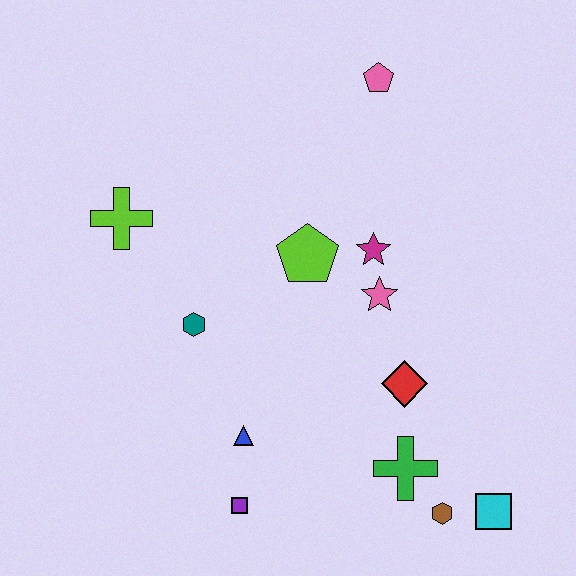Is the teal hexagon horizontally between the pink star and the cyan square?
No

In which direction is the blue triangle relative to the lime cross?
The blue triangle is below the lime cross.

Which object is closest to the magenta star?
The pink star is closest to the magenta star.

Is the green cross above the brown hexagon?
Yes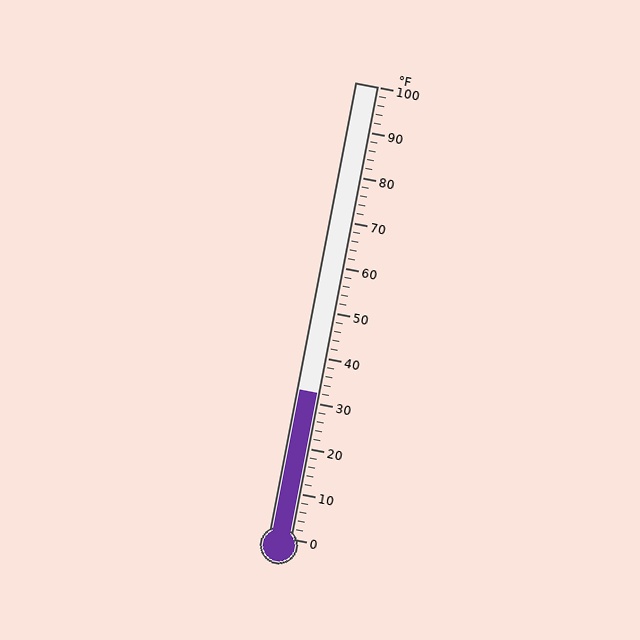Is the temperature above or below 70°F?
The temperature is below 70°F.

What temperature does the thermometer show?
The thermometer shows approximately 32°F.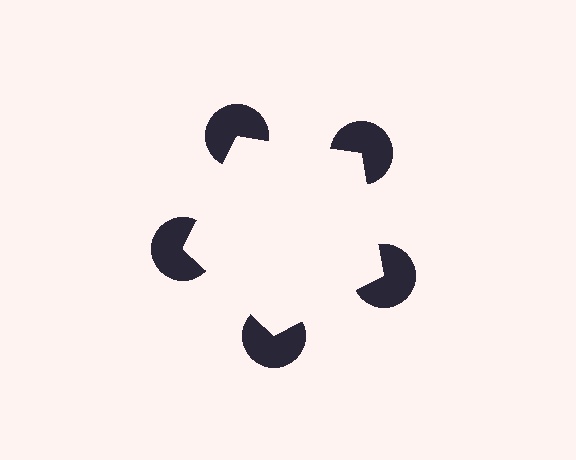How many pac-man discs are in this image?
There are 5 — one at each vertex of the illusory pentagon.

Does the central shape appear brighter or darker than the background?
It typically appears slightly brighter than the background, even though no actual brightness change is drawn.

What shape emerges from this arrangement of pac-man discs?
An illusory pentagon — its edges are inferred from the aligned wedge cuts in the pac-man discs, not physically drawn.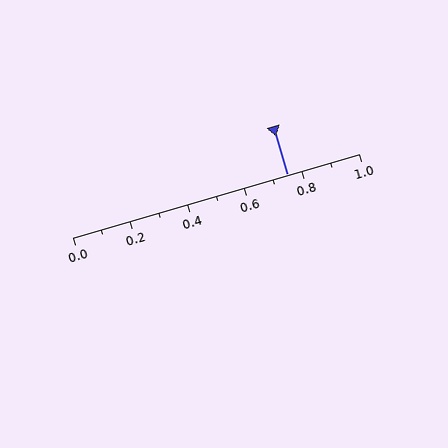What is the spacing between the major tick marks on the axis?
The major ticks are spaced 0.2 apart.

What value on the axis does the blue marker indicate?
The marker indicates approximately 0.75.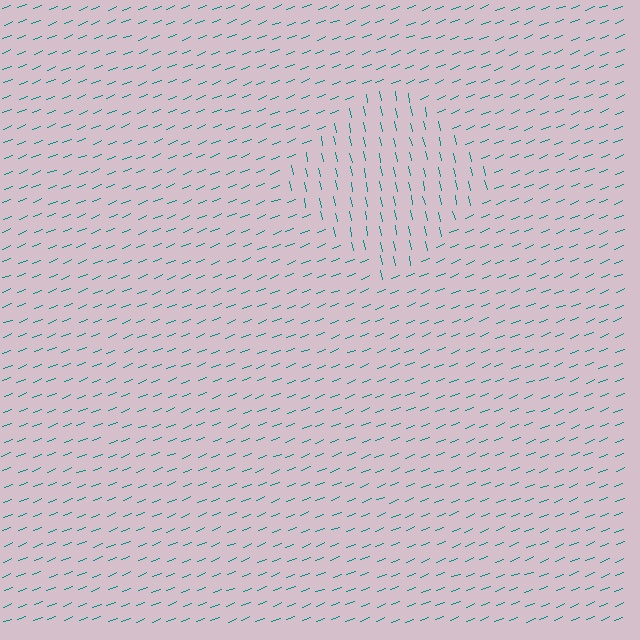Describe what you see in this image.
The image is filled with small teal line segments. A diamond region in the image has lines oriented differently from the surrounding lines, creating a visible texture boundary.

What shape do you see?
I see a diamond.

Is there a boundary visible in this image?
Yes, there is a texture boundary formed by a change in line orientation.